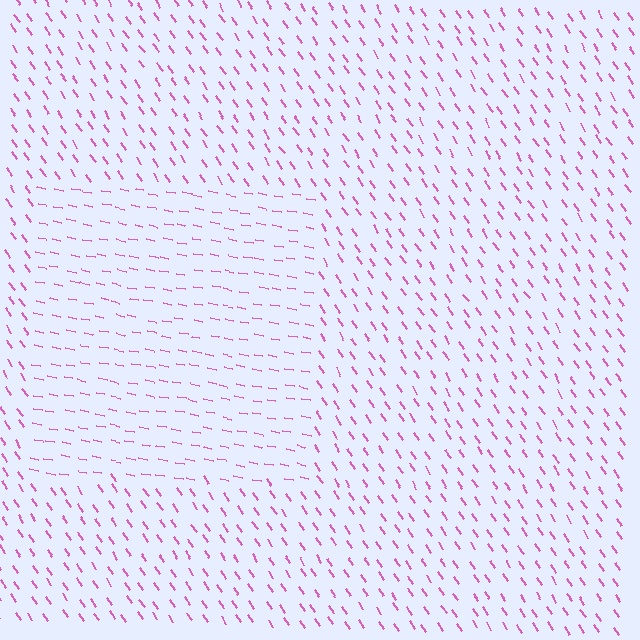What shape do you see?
I see a rectangle.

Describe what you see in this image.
The image is filled with small pink line segments. A rectangle region in the image has lines oriented differently from the surrounding lines, creating a visible texture boundary.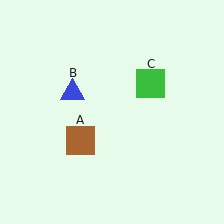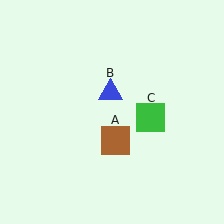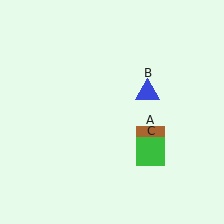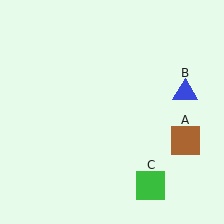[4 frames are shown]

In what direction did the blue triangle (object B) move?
The blue triangle (object B) moved right.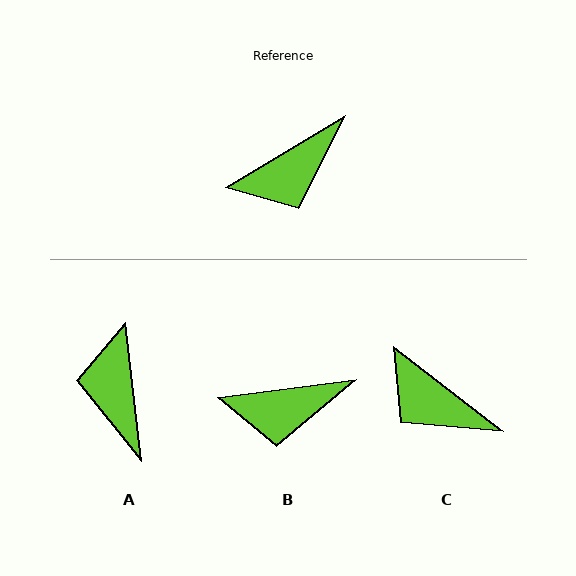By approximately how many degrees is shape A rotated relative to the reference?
Approximately 115 degrees clockwise.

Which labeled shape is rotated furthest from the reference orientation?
A, about 115 degrees away.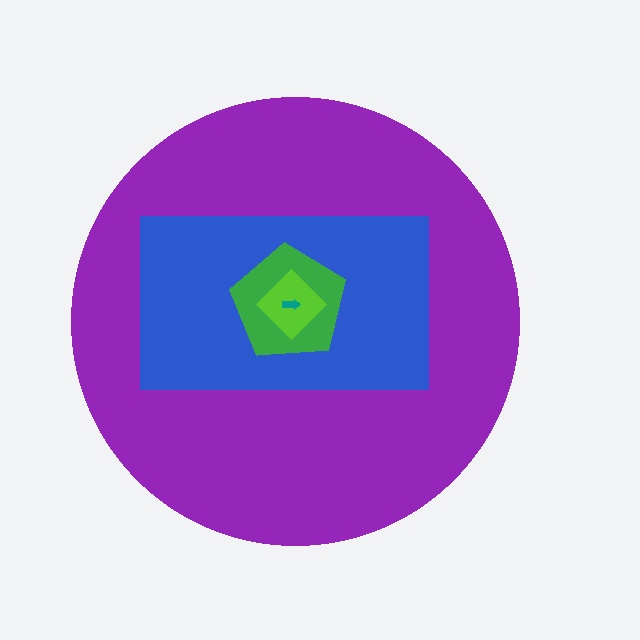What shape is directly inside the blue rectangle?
The green pentagon.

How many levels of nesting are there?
5.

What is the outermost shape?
The purple circle.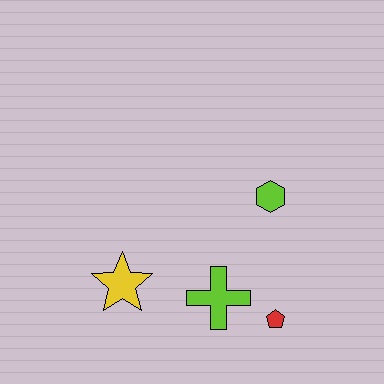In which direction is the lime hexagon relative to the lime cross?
The lime hexagon is above the lime cross.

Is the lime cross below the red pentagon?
No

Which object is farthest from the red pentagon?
The yellow star is farthest from the red pentagon.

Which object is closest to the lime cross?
The red pentagon is closest to the lime cross.